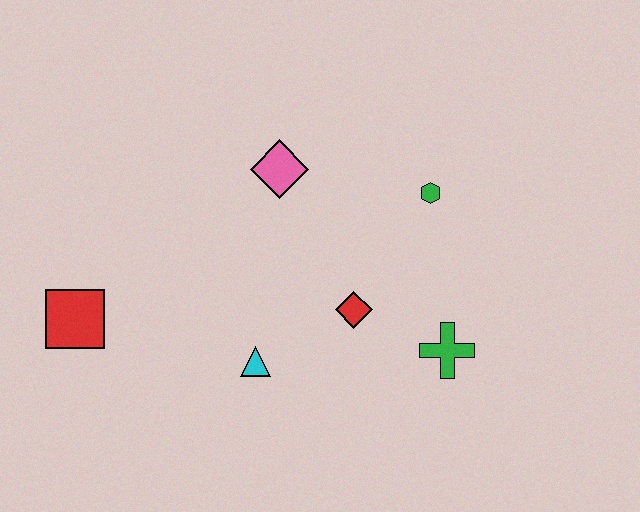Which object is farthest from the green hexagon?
The red square is farthest from the green hexagon.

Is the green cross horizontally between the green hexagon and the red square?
No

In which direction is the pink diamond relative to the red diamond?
The pink diamond is above the red diamond.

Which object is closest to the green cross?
The red diamond is closest to the green cross.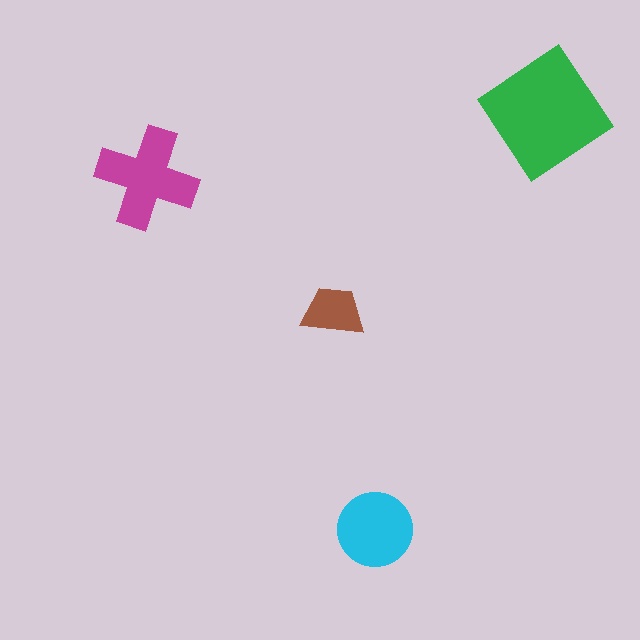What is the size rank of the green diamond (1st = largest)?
1st.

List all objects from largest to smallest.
The green diamond, the magenta cross, the cyan circle, the brown trapezoid.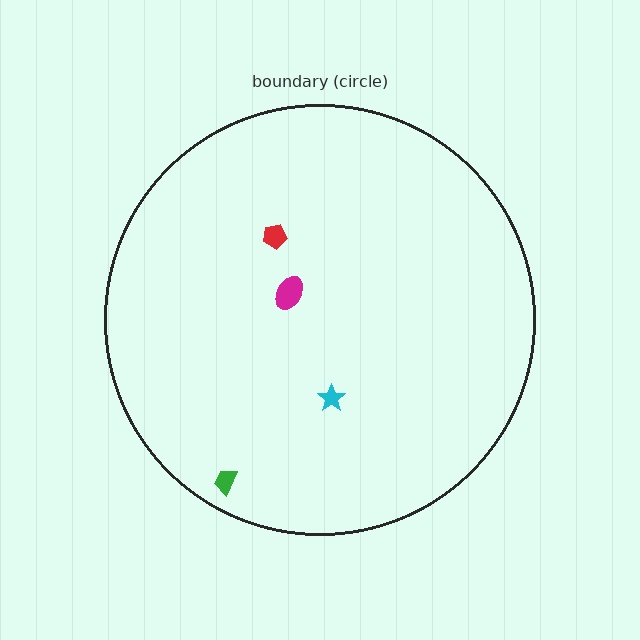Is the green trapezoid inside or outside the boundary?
Inside.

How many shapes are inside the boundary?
4 inside, 0 outside.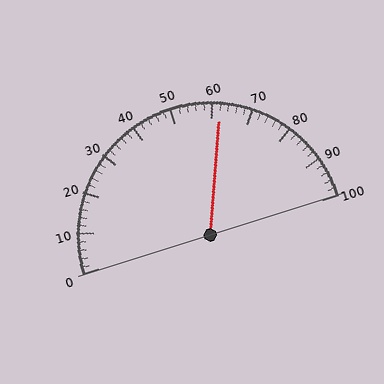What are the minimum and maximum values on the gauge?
The gauge ranges from 0 to 100.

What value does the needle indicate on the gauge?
The needle indicates approximately 62.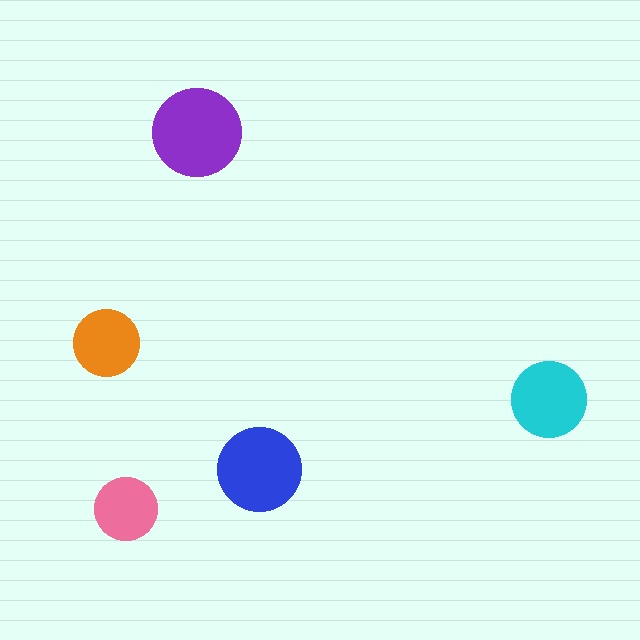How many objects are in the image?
There are 5 objects in the image.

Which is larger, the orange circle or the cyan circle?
The cyan one.